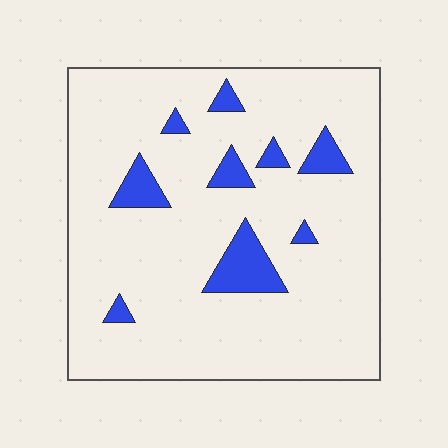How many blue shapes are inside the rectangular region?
9.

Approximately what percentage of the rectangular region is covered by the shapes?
Approximately 10%.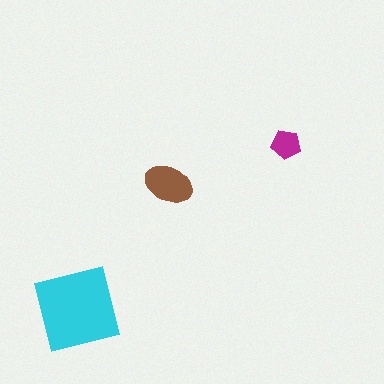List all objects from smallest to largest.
The magenta pentagon, the brown ellipse, the cyan square.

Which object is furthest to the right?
The magenta pentagon is rightmost.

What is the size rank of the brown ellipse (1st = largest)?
2nd.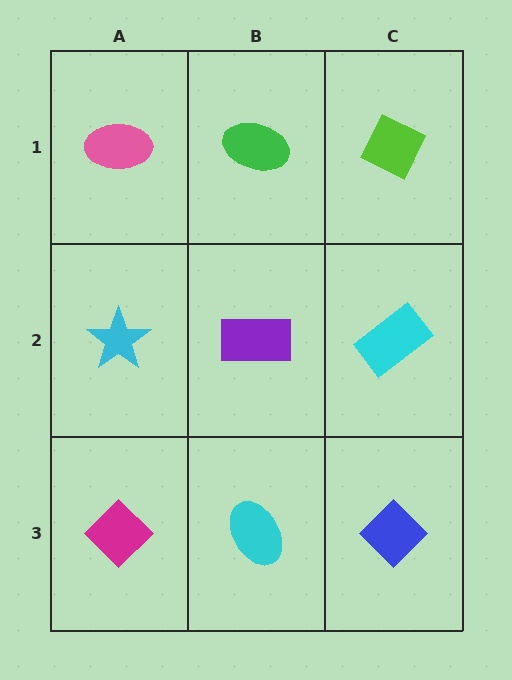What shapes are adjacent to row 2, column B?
A green ellipse (row 1, column B), a cyan ellipse (row 3, column B), a cyan star (row 2, column A), a cyan rectangle (row 2, column C).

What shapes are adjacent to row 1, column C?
A cyan rectangle (row 2, column C), a green ellipse (row 1, column B).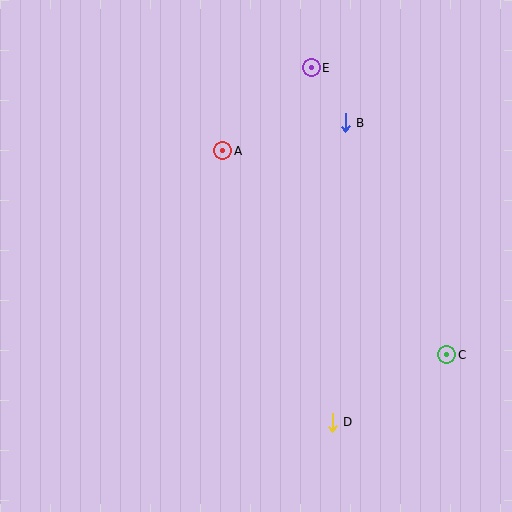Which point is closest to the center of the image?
Point A at (223, 151) is closest to the center.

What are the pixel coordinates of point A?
Point A is at (223, 151).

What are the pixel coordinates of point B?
Point B is at (345, 123).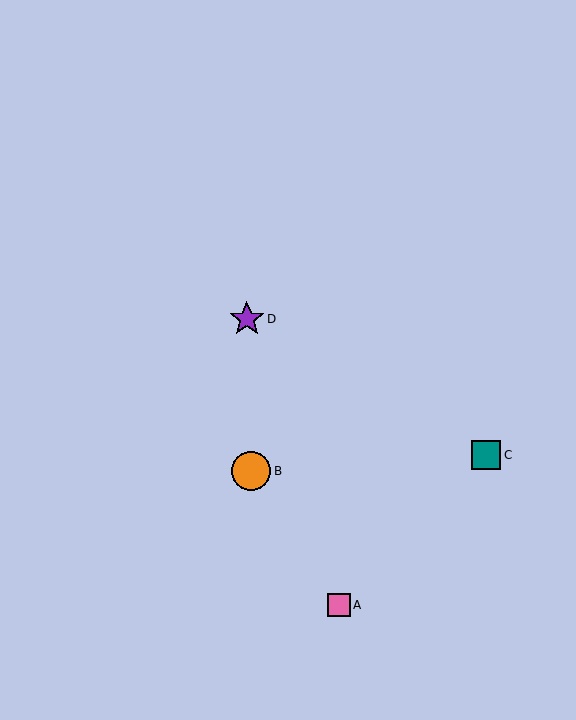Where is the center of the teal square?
The center of the teal square is at (486, 455).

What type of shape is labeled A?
Shape A is a pink square.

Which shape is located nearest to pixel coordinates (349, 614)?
The pink square (labeled A) at (339, 605) is nearest to that location.